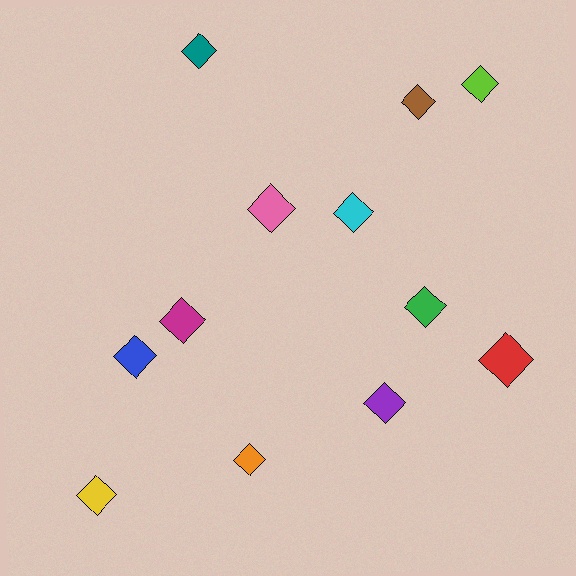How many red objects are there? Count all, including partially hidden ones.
There is 1 red object.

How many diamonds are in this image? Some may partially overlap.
There are 12 diamonds.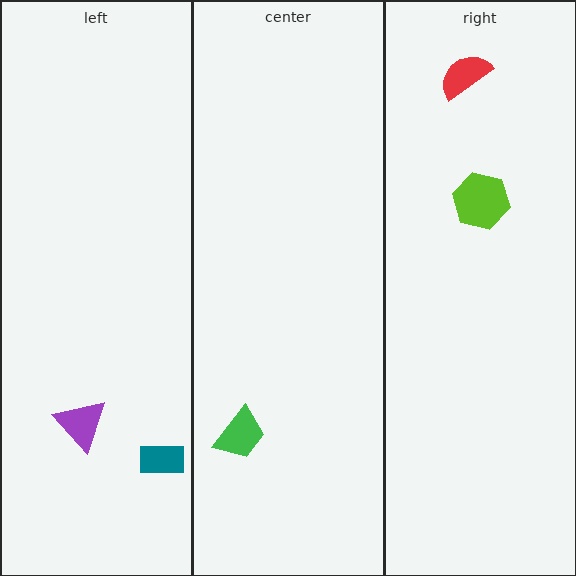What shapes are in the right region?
The red semicircle, the lime hexagon.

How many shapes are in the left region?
2.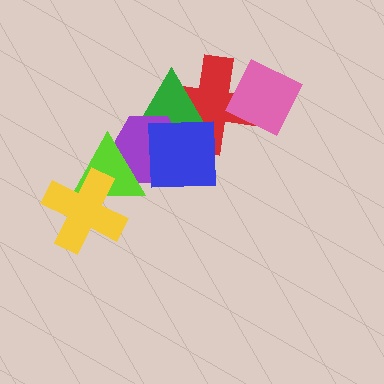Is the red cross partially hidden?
Yes, it is partially covered by another shape.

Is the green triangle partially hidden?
Yes, it is partially covered by another shape.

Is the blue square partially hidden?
No, no other shape covers it.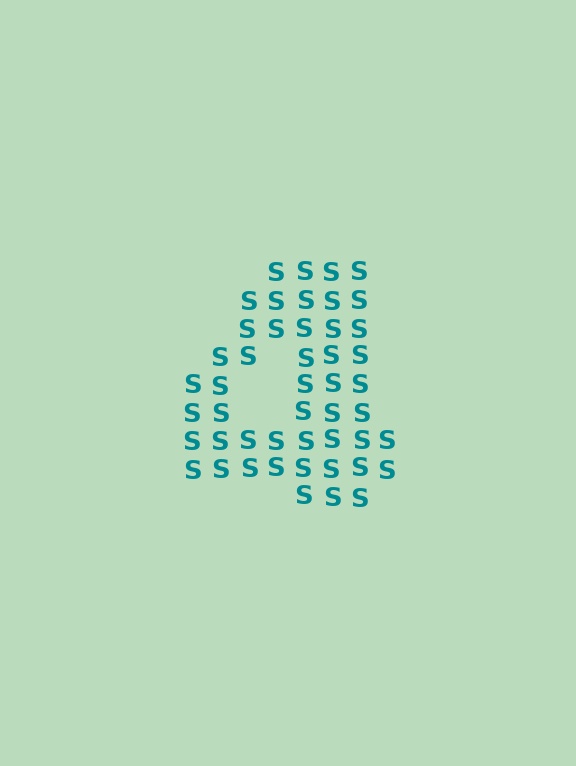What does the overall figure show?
The overall figure shows the digit 4.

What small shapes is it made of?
It is made of small letter S's.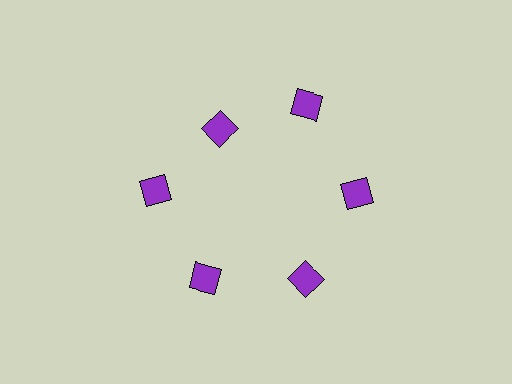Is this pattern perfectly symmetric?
No. The 6 purple diamonds are arranged in a ring, but one element near the 11 o'clock position is pulled inward toward the center, breaking the 6-fold rotational symmetry.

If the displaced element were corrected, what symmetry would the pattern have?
It would have 6-fold rotational symmetry — the pattern would map onto itself every 60 degrees.